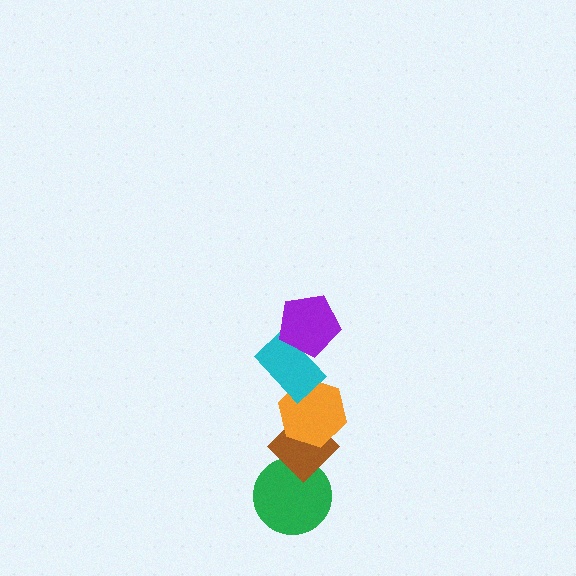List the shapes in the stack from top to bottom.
From top to bottom: the purple pentagon, the cyan rectangle, the orange hexagon, the brown diamond, the green circle.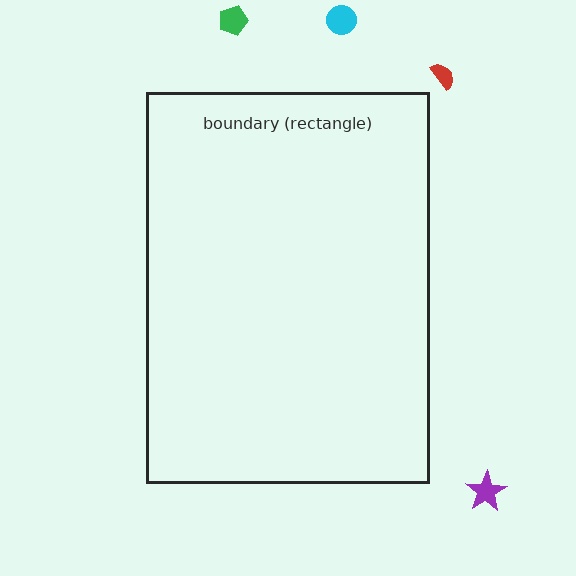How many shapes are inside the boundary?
0 inside, 4 outside.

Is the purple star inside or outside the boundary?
Outside.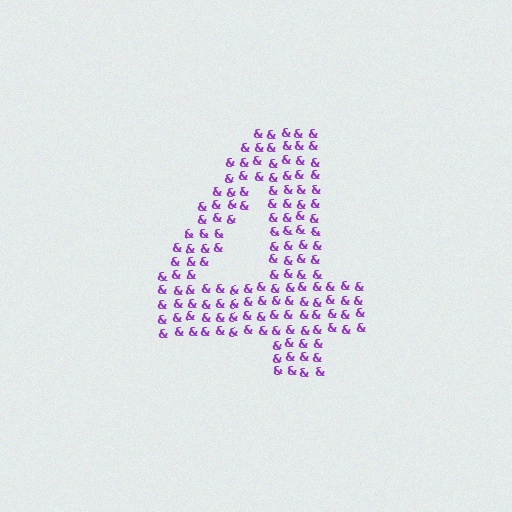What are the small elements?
The small elements are ampersands.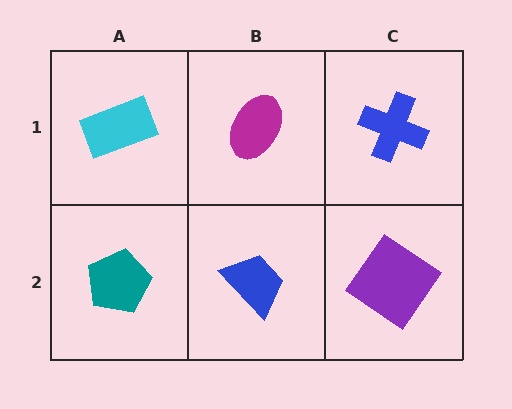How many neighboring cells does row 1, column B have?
3.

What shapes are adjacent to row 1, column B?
A blue trapezoid (row 2, column B), a cyan rectangle (row 1, column A), a blue cross (row 1, column C).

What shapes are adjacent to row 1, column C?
A purple diamond (row 2, column C), a magenta ellipse (row 1, column B).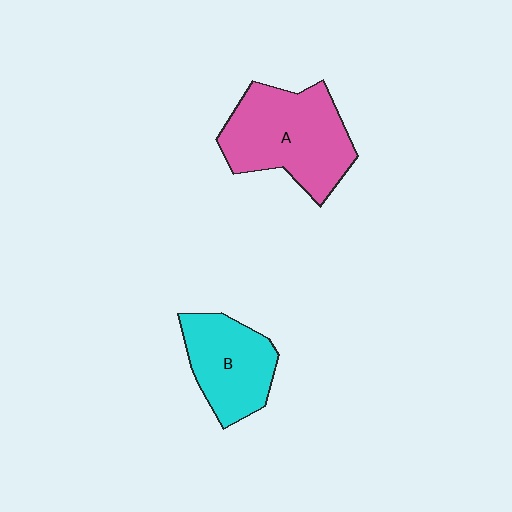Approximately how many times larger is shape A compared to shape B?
Approximately 1.4 times.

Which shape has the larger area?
Shape A (pink).